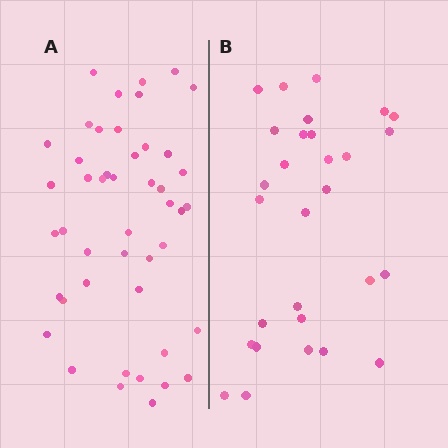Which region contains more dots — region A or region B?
Region A (the left region) has more dots.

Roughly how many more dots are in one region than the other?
Region A has approximately 15 more dots than region B.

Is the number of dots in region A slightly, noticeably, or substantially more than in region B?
Region A has substantially more. The ratio is roughly 1.6 to 1.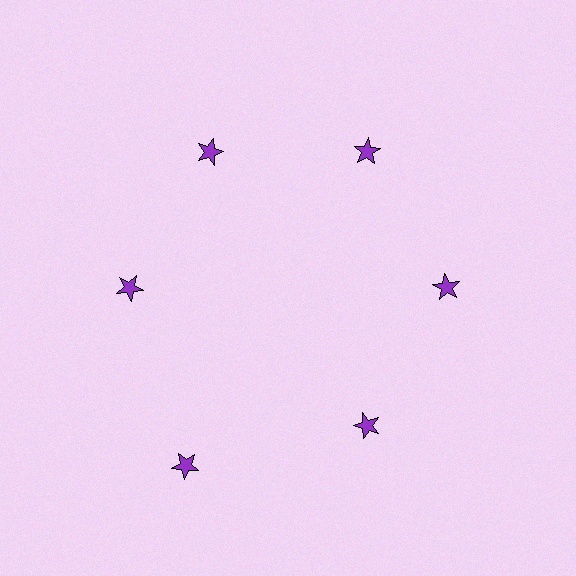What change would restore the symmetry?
The symmetry would be restored by moving it inward, back onto the ring so that all 6 stars sit at equal angles and equal distance from the center.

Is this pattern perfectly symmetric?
No. The 6 purple stars are arranged in a ring, but one element near the 7 o'clock position is pushed outward from the center, breaking the 6-fold rotational symmetry.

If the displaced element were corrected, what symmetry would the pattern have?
It would have 6-fold rotational symmetry — the pattern would map onto itself every 60 degrees.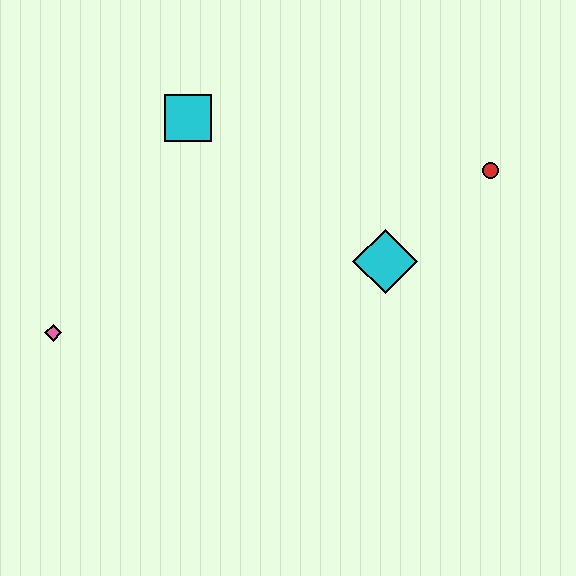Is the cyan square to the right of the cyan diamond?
No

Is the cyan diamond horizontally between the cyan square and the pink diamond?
No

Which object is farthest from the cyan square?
The red circle is farthest from the cyan square.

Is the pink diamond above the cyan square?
No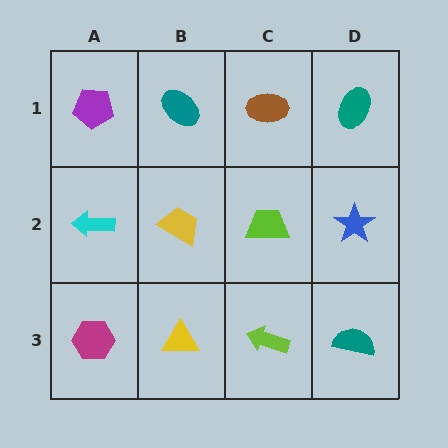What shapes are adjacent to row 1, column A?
A cyan arrow (row 2, column A), a teal ellipse (row 1, column B).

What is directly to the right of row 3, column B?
A lime arrow.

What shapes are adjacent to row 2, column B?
A teal ellipse (row 1, column B), a yellow triangle (row 3, column B), a cyan arrow (row 2, column A), a lime trapezoid (row 2, column C).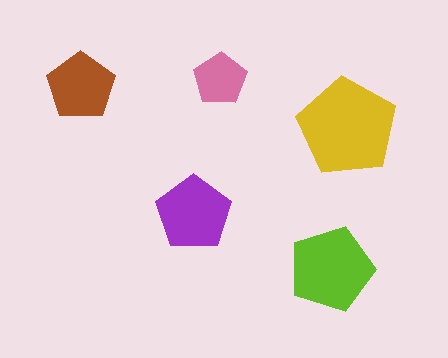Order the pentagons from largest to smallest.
the yellow one, the lime one, the purple one, the brown one, the pink one.